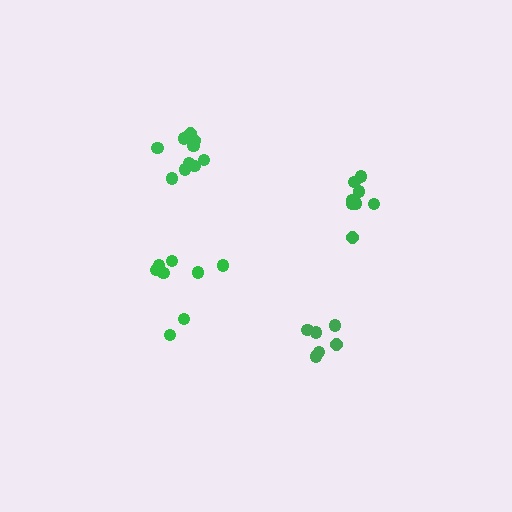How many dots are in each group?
Group 1: 6 dots, Group 2: 10 dots, Group 3: 8 dots, Group 4: 8 dots (32 total).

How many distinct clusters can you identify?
There are 4 distinct clusters.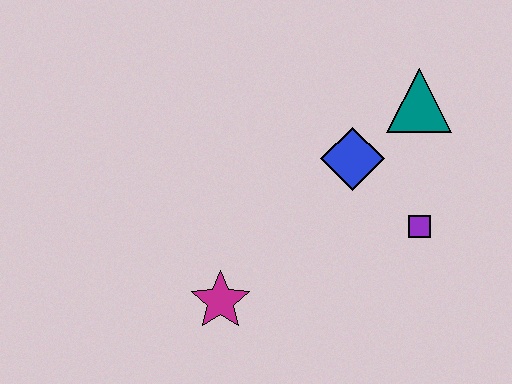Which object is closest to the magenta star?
The blue diamond is closest to the magenta star.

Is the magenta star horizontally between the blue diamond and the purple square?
No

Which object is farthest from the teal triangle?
The magenta star is farthest from the teal triangle.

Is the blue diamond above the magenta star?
Yes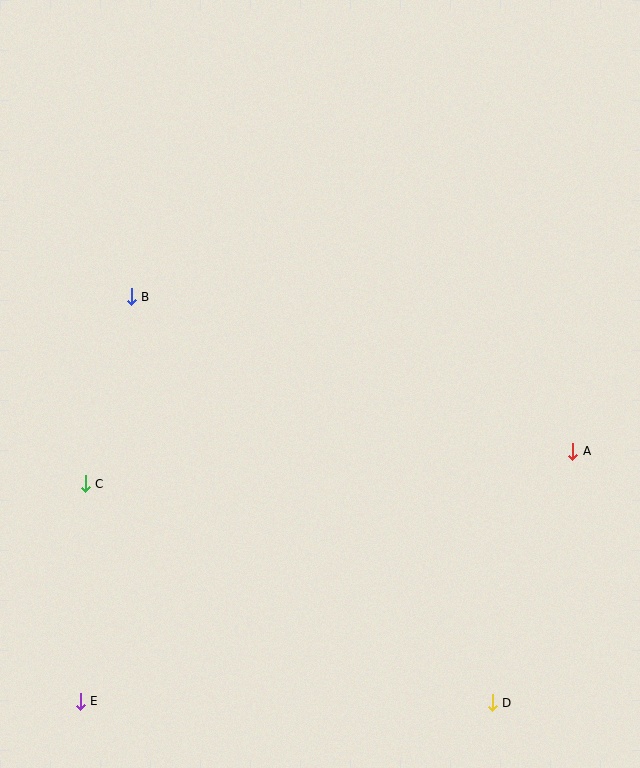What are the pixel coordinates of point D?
Point D is at (492, 703).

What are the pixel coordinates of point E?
Point E is at (80, 701).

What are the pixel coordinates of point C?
Point C is at (85, 484).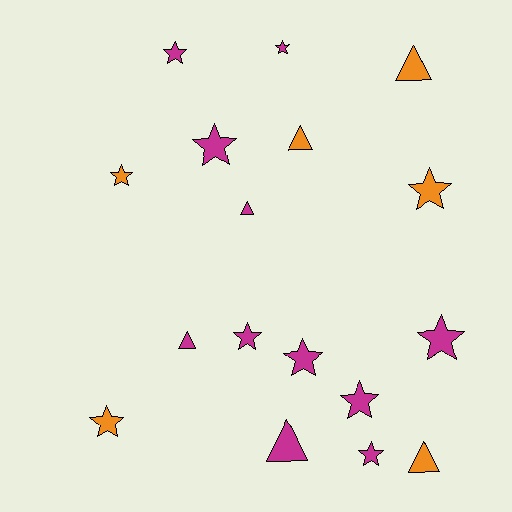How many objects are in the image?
There are 17 objects.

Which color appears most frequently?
Magenta, with 11 objects.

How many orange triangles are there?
There are 3 orange triangles.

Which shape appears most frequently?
Star, with 11 objects.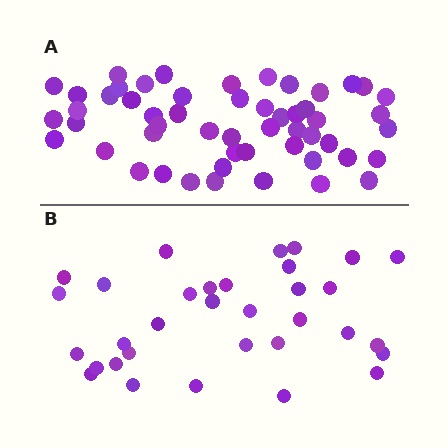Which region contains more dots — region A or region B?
Region A (the top region) has more dots.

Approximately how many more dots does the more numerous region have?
Region A has approximately 20 more dots than region B.